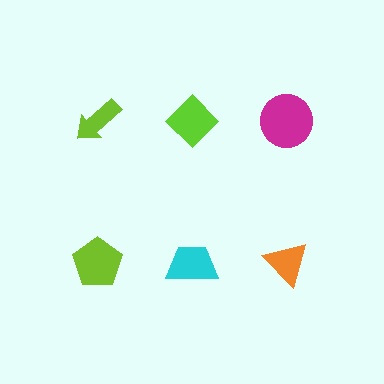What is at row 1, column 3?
A magenta circle.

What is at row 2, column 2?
A cyan trapezoid.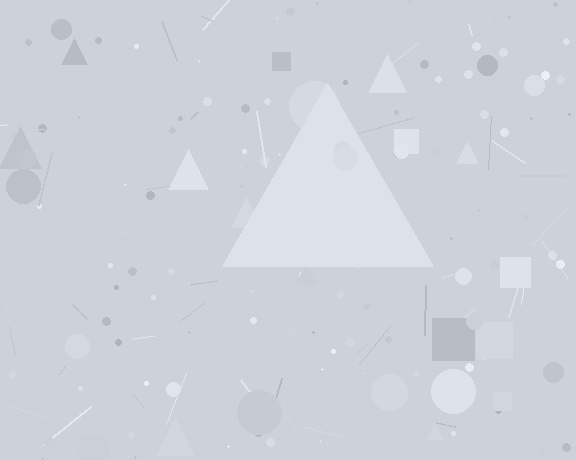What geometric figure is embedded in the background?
A triangle is embedded in the background.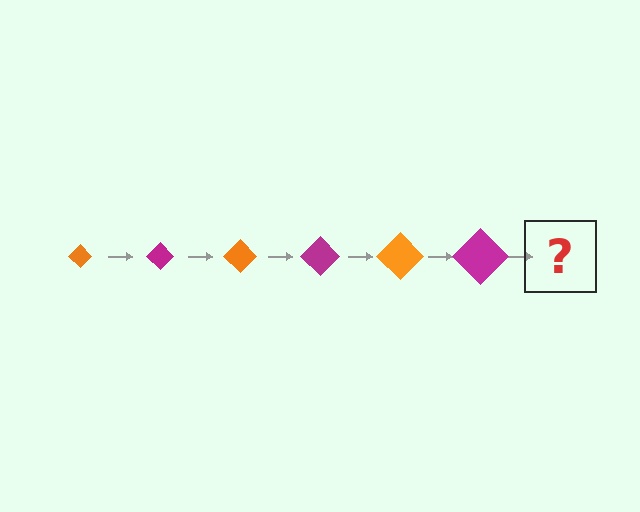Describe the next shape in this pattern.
It should be an orange diamond, larger than the previous one.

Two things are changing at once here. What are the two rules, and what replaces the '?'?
The two rules are that the diamond grows larger each step and the color cycles through orange and magenta. The '?' should be an orange diamond, larger than the previous one.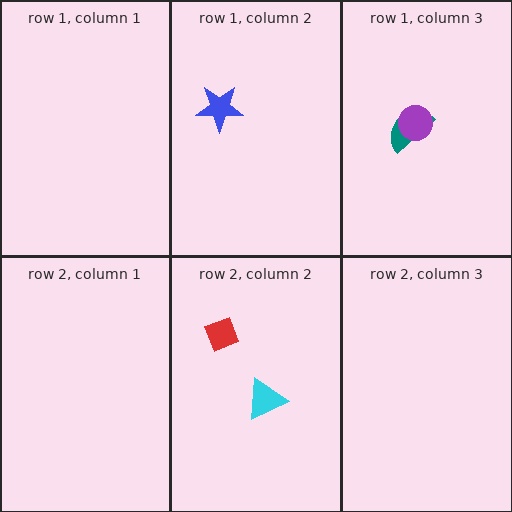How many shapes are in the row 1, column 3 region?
2.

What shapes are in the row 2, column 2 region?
The red diamond, the cyan triangle.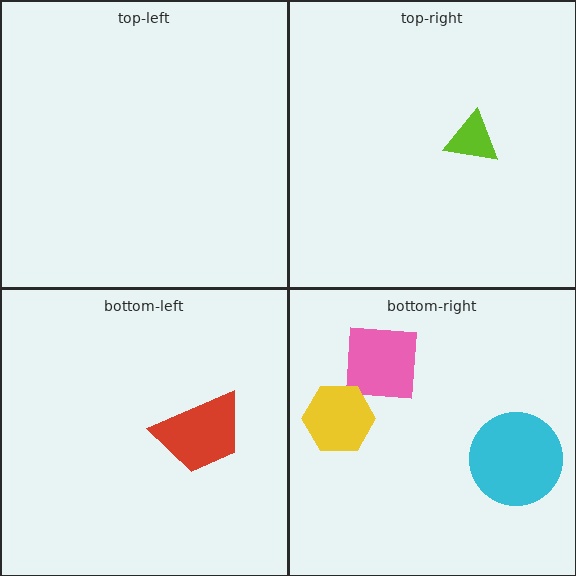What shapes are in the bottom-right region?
The pink square, the yellow hexagon, the cyan circle.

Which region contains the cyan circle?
The bottom-right region.